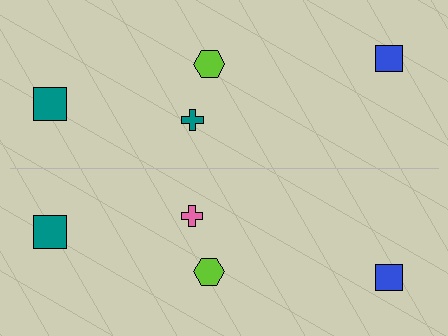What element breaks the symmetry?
The pink cross on the bottom side breaks the symmetry — its mirror counterpart is teal.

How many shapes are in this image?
There are 8 shapes in this image.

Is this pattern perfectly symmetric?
No, the pattern is not perfectly symmetric. The pink cross on the bottom side breaks the symmetry — its mirror counterpart is teal.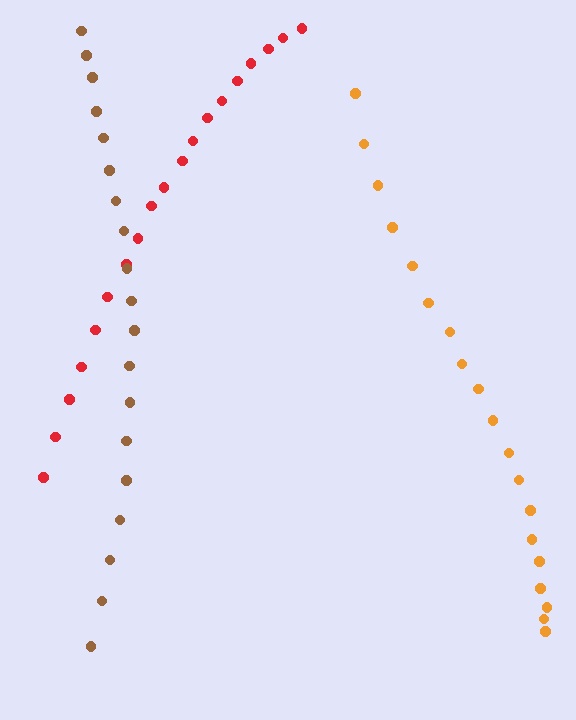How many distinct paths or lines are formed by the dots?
There are 3 distinct paths.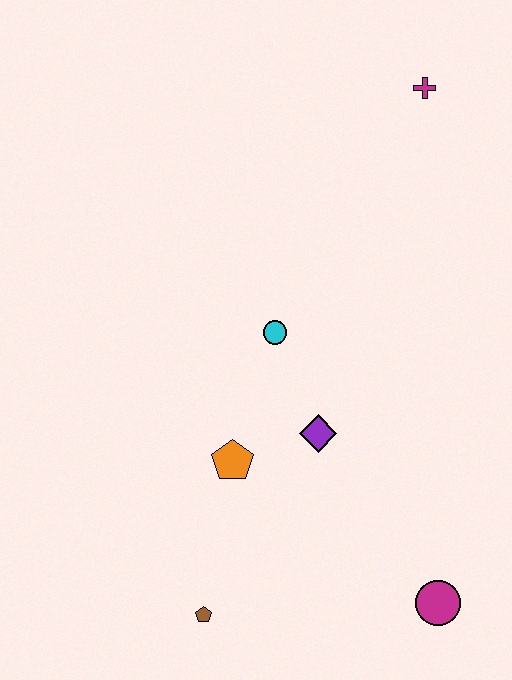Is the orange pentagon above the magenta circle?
Yes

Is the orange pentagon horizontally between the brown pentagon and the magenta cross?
Yes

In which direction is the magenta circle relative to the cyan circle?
The magenta circle is below the cyan circle.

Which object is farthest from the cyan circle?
The magenta circle is farthest from the cyan circle.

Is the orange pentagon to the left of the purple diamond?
Yes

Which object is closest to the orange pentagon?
The purple diamond is closest to the orange pentagon.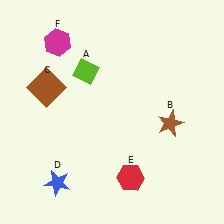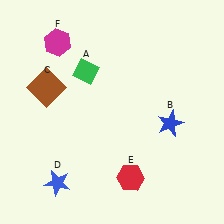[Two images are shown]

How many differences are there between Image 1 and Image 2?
There are 2 differences between the two images.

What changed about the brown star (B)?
In Image 1, B is brown. In Image 2, it changed to blue.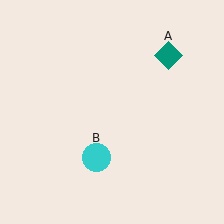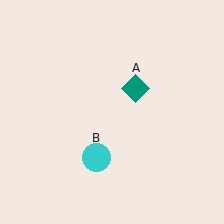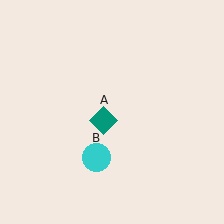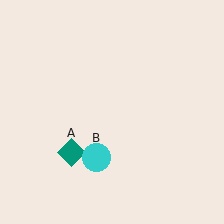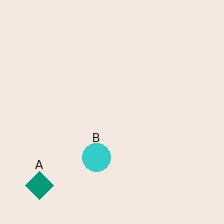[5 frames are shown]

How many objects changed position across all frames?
1 object changed position: teal diamond (object A).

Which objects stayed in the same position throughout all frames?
Cyan circle (object B) remained stationary.